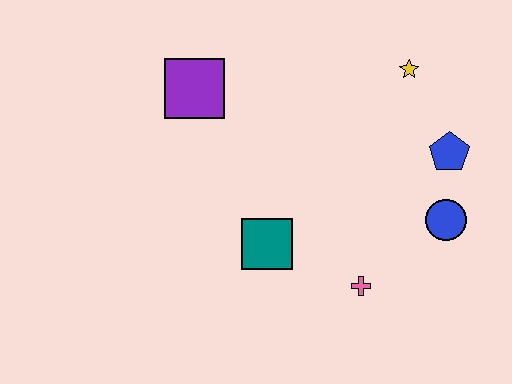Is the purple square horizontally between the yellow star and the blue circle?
No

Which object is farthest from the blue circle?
The purple square is farthest from the blue circle.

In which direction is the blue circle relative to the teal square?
The blue circle is to the right of the teal square.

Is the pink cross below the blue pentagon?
Yes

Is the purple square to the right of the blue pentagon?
No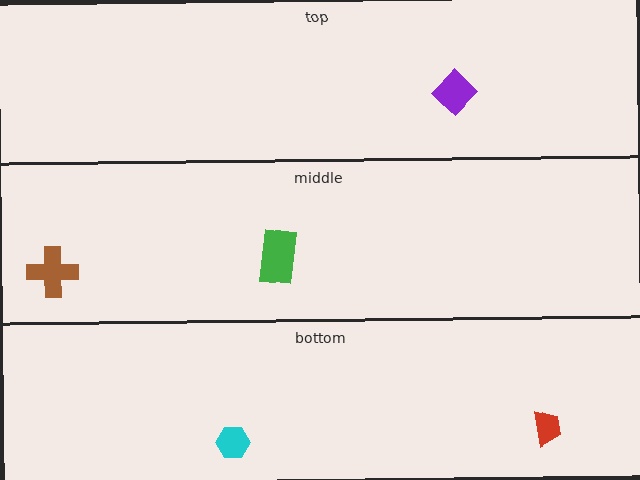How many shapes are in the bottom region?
2.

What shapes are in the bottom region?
The red trapezoid, the cyan hexagon.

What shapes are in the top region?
The purple diamond.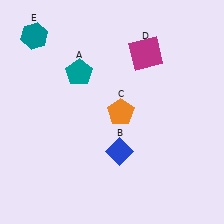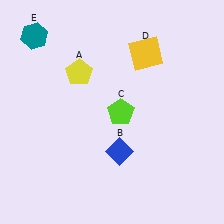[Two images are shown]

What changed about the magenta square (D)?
In Image 1, D is magenta. In Image 2, it changed to yellow.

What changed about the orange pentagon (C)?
In Image 1, C is orange. In Image 2, it changed to lime.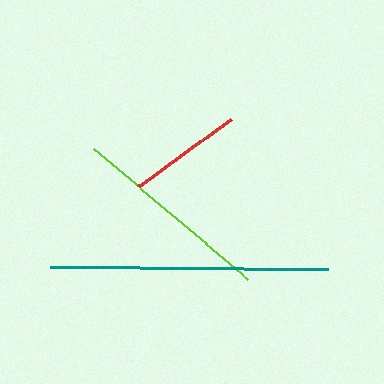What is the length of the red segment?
The red segment is approximately 115 pixels long.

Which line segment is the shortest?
The red line is the shortest at approximately 115 pixels.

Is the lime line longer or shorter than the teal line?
The teal line is longer than the lime line.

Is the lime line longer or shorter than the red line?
The lime line is longer than the red line.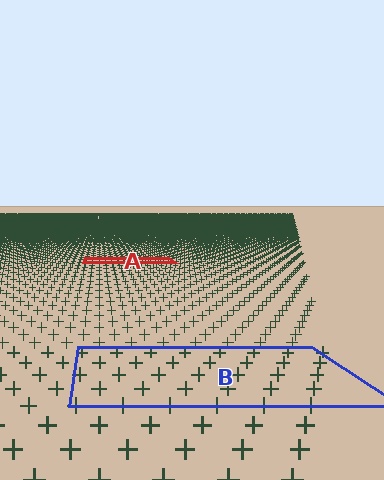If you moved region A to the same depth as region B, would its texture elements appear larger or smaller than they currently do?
They would appear larger. At a closer depth, the same texture elements are projected at a bigger on-screen size.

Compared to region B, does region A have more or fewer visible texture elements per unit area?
Region A has more texture elements per unit area — they are packed more densely because it is farther away.